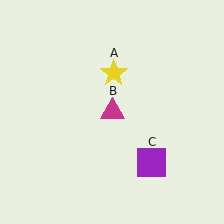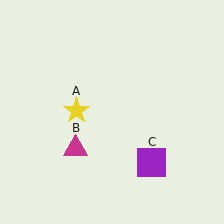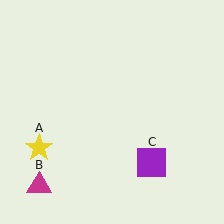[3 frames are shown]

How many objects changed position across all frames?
2 objects changed position: yellow star (object A), magenta triangle (object B).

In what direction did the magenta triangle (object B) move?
The magenta triangle (object B) moved down and to the left.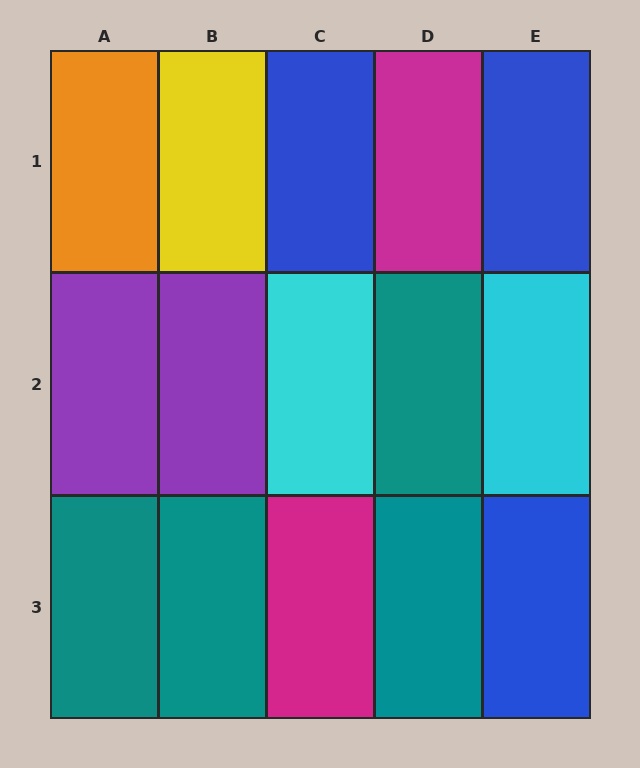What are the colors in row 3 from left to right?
Teal, teal, magenta, teal, blue.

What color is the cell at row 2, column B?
Purple.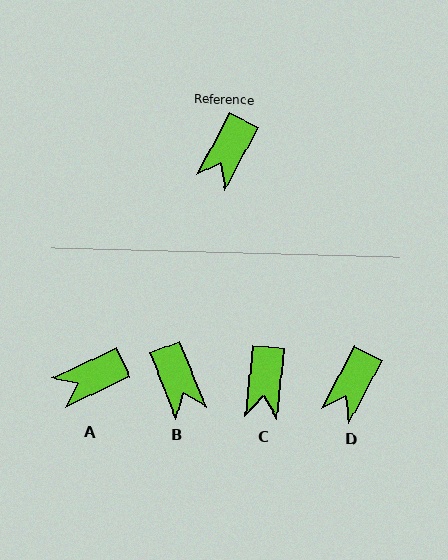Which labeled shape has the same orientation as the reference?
D.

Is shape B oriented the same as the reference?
No, it is off by about 50 degrees.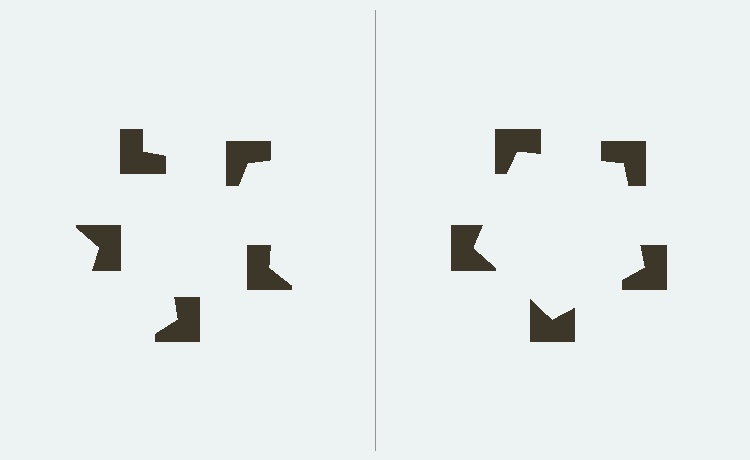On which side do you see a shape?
An illusory pentagon appears on the right side. On the left side the wedge cuts are rotated, so no coherent shape forms.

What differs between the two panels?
The notched squares are positioned identically on both sides; only the wedge orientations differ. On the right they align to a pentagon; on the left they are misaligned.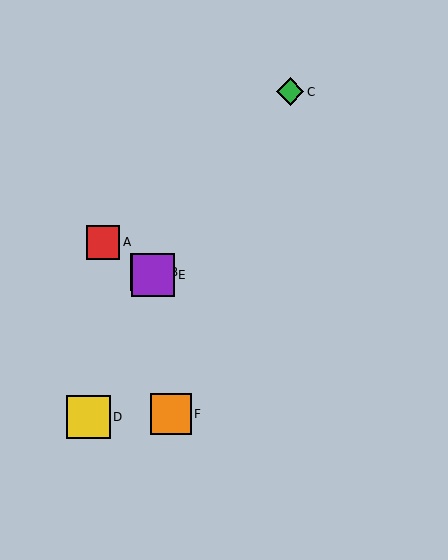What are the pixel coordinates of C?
Object C is at (290, 92).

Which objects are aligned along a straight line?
Objects A, B, E are aligned along a straight line.